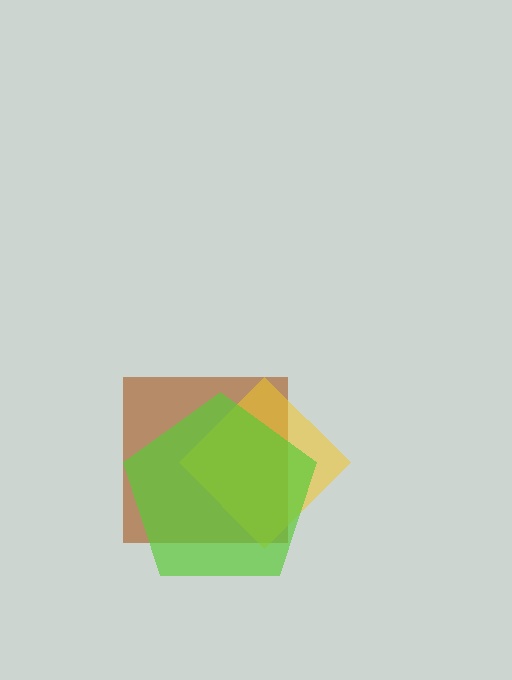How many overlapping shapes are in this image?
There are 3 overlapping shapes in the image.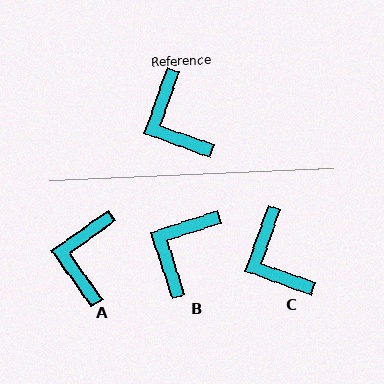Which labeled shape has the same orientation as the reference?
C.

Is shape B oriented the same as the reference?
No, it is off by about 53 degrees.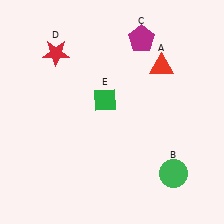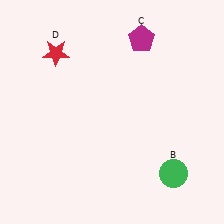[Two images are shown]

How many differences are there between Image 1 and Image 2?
There are 2 differences between the two images.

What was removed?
The red triangle (A), the green diamond (E) were removed in Image 2.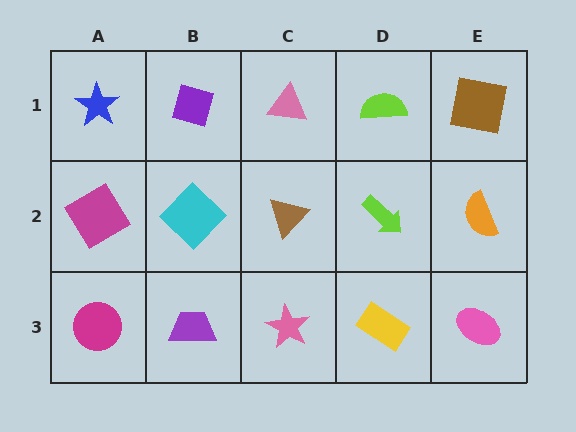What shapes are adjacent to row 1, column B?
A cyan diamond (row 2, column B), a blue star (row 1, column A), a pink triangle (row 1, column C).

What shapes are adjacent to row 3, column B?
A cyan diamond (row 2, column B), a magenta circle (row 3, column A), a pink star (row 3, column C).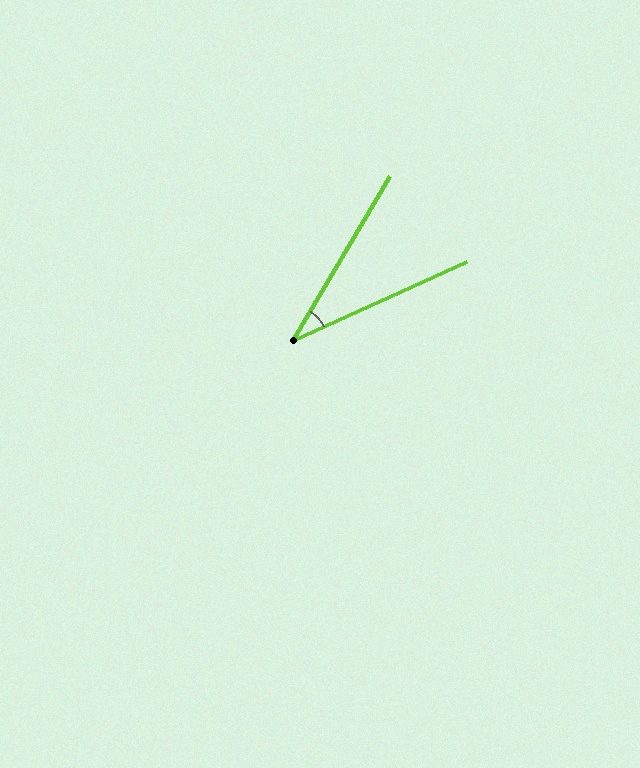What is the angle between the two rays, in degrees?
Approximately 35 degrees.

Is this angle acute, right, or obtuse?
It is acute.